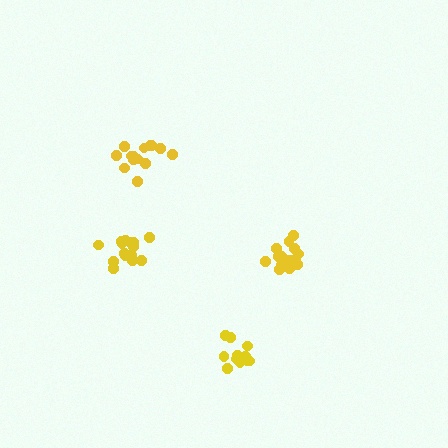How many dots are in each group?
Group 1: 14 dots, Group 2: 15 dots, Group 3: 11 dots, Group 4: 16 dots (56 total).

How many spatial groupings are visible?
There are 4 spatial groupings.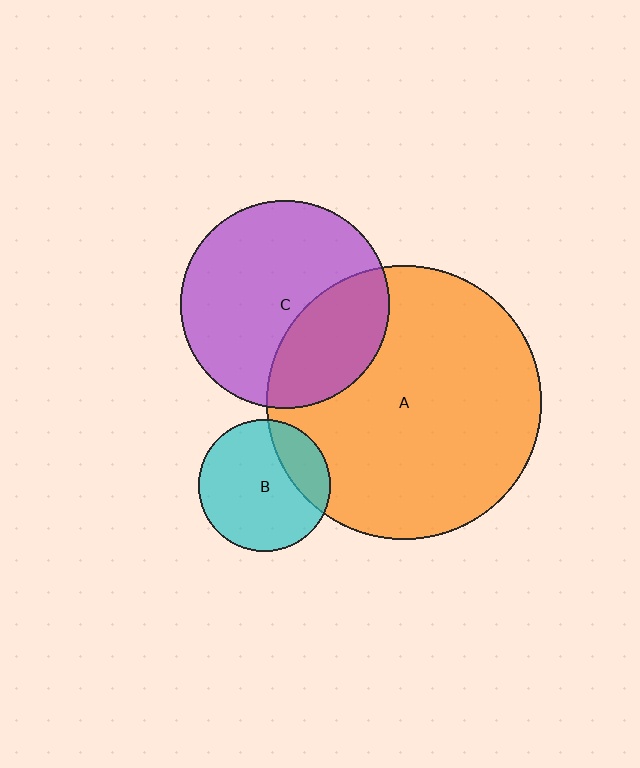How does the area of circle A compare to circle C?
Approximately 1.7 times.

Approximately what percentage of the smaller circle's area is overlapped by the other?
Approximately 25%.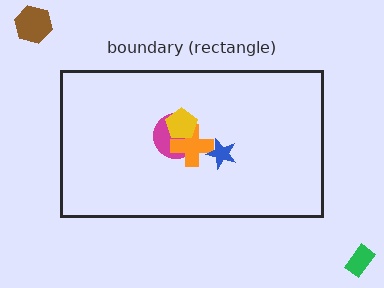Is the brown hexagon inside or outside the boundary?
Outside.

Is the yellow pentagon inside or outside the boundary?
Inside.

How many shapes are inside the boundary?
4 inside, 2 outside.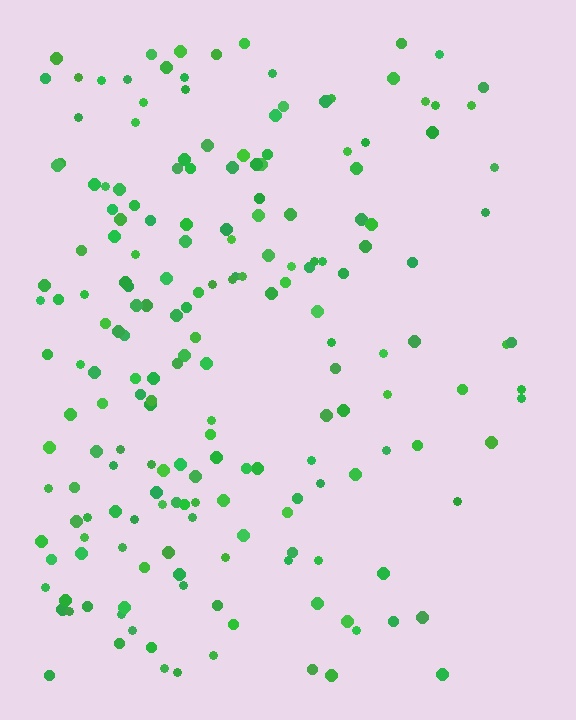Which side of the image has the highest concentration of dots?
The left.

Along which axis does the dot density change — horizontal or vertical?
Horizontal.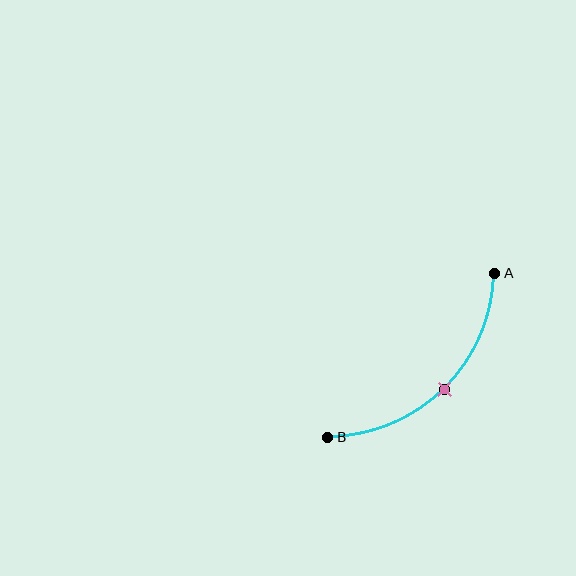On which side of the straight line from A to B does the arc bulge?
The arc bulges below and to the right of the straight line connecting A and B.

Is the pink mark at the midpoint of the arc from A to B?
Yes. The pink mark lies on the arc at equal arc-length from both A and B — it is the arc midpoint.